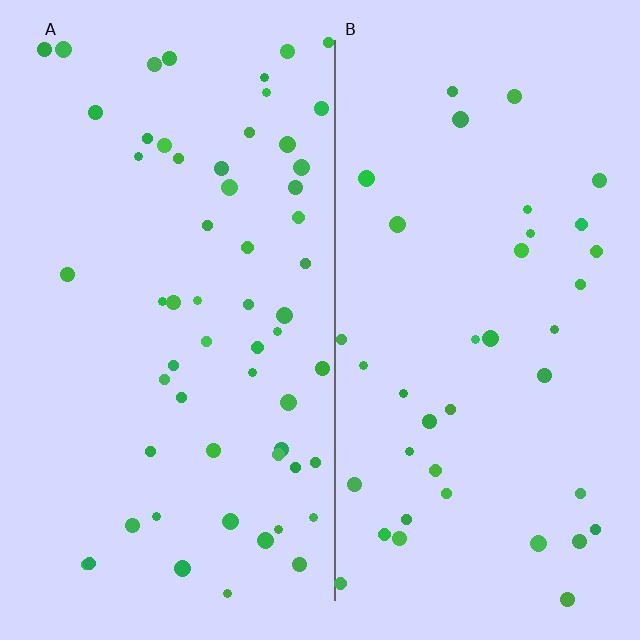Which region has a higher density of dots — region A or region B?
A (the left).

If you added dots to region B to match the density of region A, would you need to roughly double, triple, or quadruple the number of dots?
Approximately double.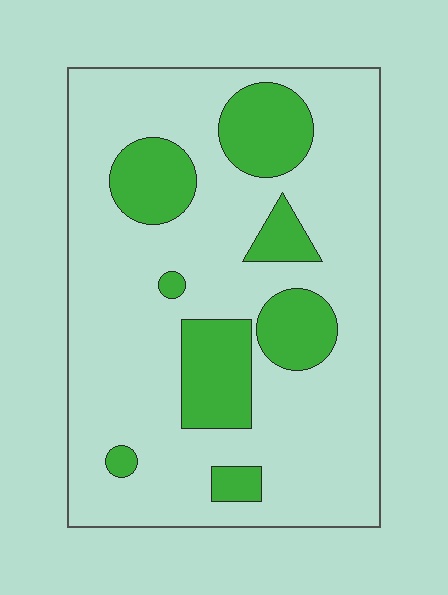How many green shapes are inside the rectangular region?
8.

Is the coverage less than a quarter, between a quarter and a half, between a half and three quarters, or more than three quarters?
Less than a quarter.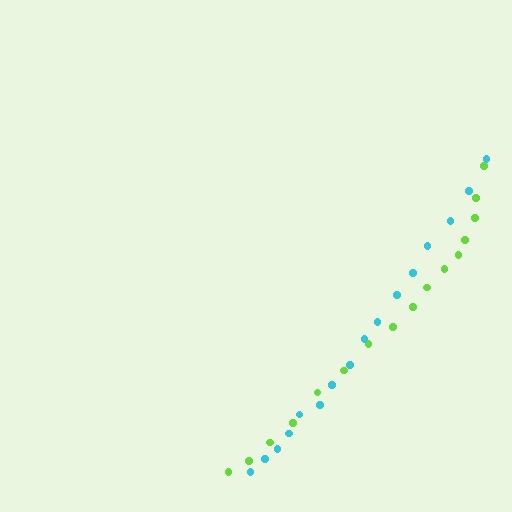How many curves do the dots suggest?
There are 2 distinct paths.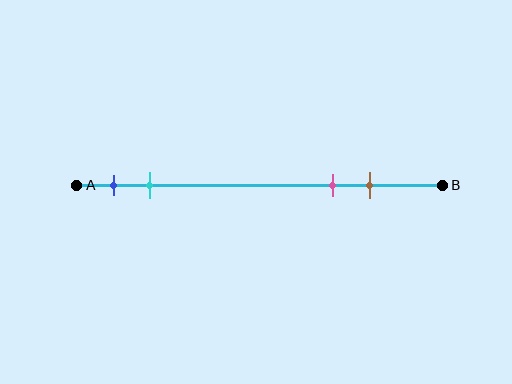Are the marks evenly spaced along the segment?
No, the marks are not evenly spaced.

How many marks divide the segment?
There are 4 marks dividing the segment.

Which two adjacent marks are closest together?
The blue and cyan marks are the closest adjacent pair.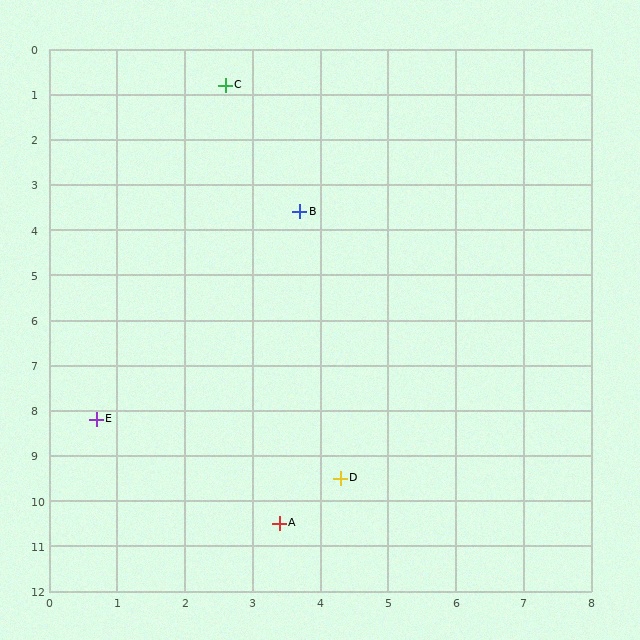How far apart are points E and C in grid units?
Points E and C are about 7.6 grid units apart.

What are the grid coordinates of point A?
Point A is at approximately (3.4, 10.5).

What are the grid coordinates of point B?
Point B is at approximately (3.7, 3.6).